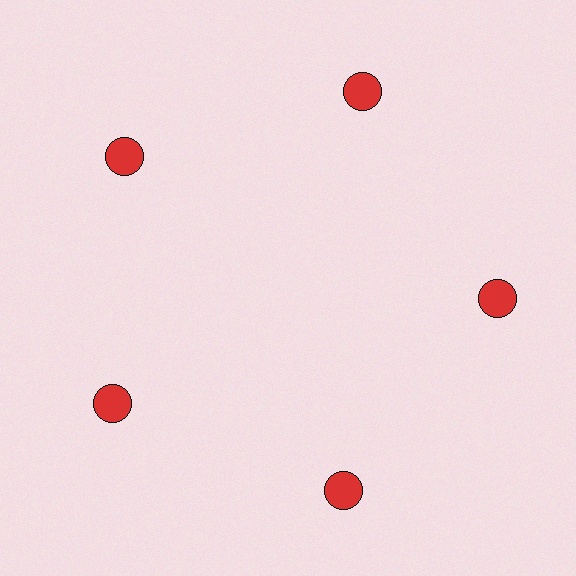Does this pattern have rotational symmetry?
Yes, this pattern has 5-fold rotational symmetry. It looks the same after rotating 72 degrees around the center.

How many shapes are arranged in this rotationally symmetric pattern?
There are 5 shapes, arranged in 5 groups of 1.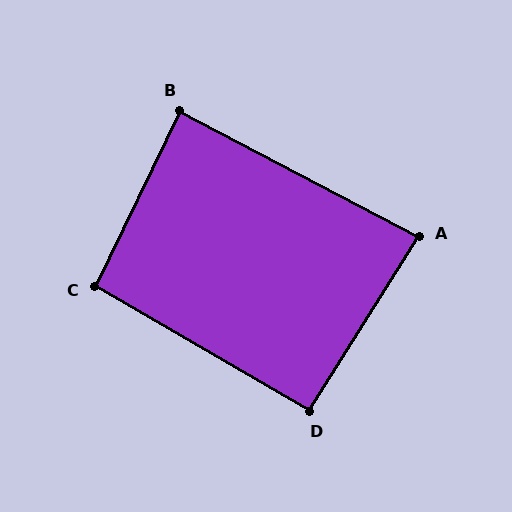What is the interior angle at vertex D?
Approximately 92 degrees (approximately right).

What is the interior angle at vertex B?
Approximately 88 degrees (approximately right).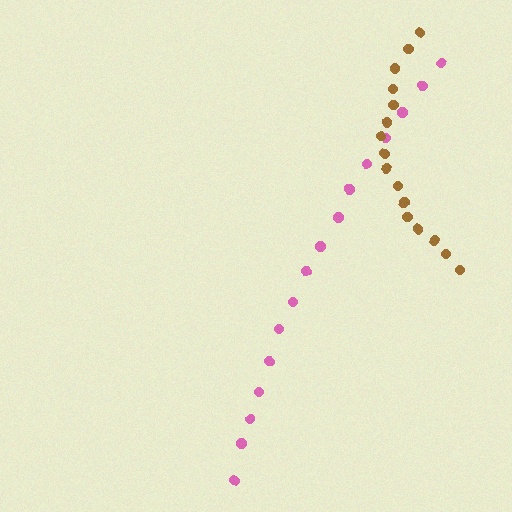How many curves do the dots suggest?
There are 2 distinct paths.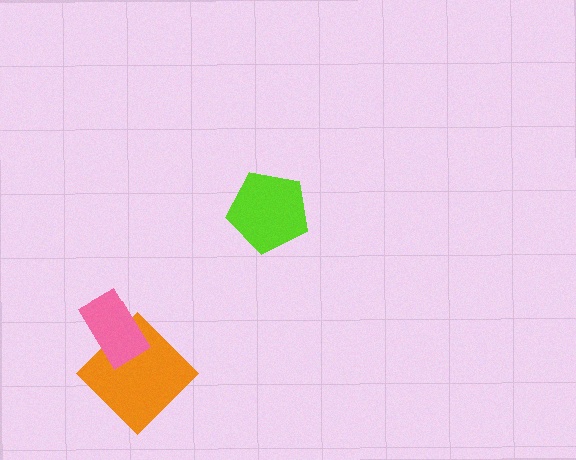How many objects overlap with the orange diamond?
1 object overlaps with the orange diamond.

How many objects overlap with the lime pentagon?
0 objects overlap with the lime pentagon.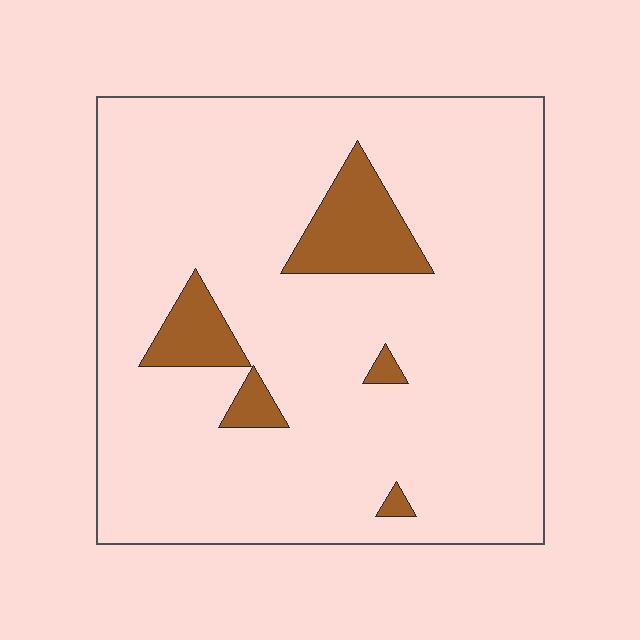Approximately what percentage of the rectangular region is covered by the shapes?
Approximately 10%.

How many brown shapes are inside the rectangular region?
5.